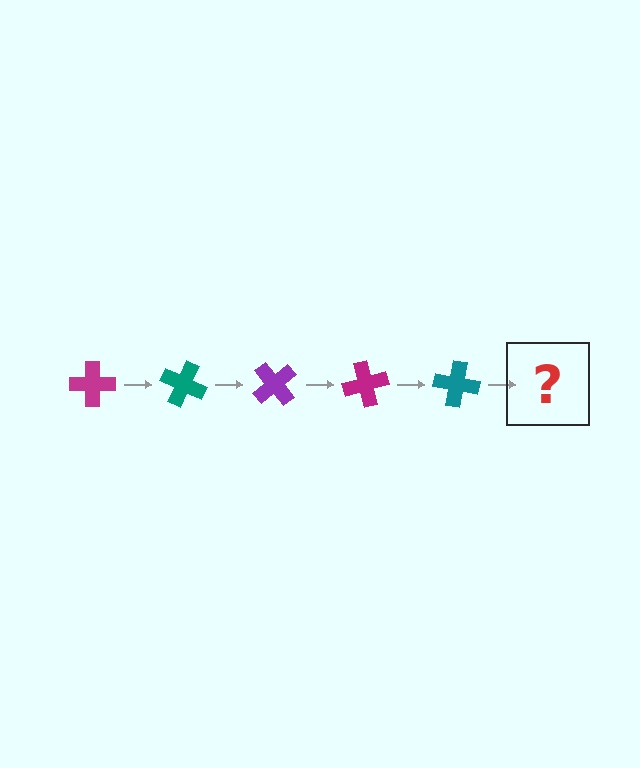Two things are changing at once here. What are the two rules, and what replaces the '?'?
The two rules are that it rotates 25 degrees each step and the color cycles through magenta, teal, and purple. The '?' should be a purple cross, rotated 125 degrees from the start.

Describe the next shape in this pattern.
It should be a purple cross, rotated 125 degrees from the start.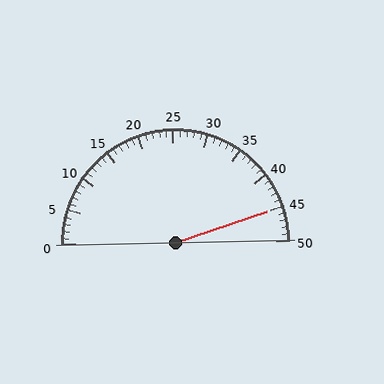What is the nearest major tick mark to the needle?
The nearest major tick mark is 45.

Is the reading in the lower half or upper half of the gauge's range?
The reading is in the upper half of the range (0 to 50).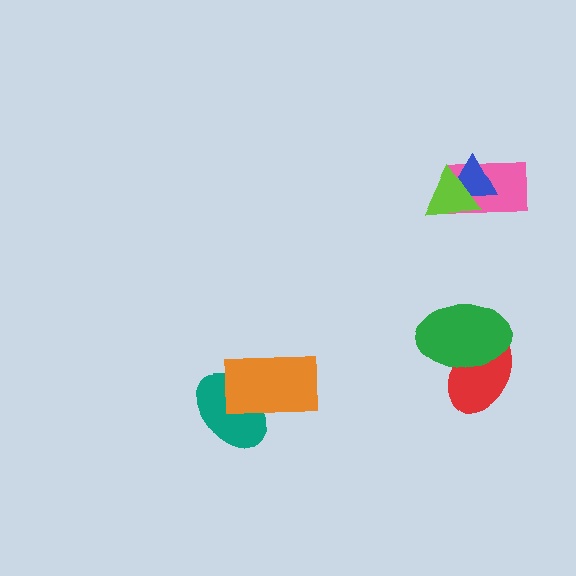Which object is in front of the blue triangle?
The lime triangle is in front of the blue triangle.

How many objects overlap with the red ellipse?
1 object overlaps with the red ellipse.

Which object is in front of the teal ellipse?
The orange rectangle is in front of the teal ellipse.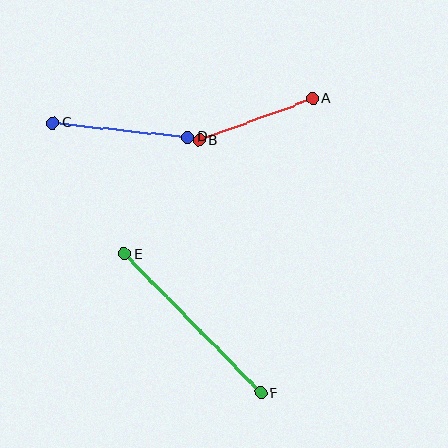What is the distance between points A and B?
The distance is approximately 121 pixels.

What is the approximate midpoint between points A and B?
The midpoint is at approximately (256, 119) pixels.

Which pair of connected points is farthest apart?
Points E and F are farthest apart.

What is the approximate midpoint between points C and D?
The midpoint is at approximately (120, 130) pixels.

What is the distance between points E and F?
The distance is approximately 195 pixels.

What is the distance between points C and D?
The distance is approximately 136 pixels.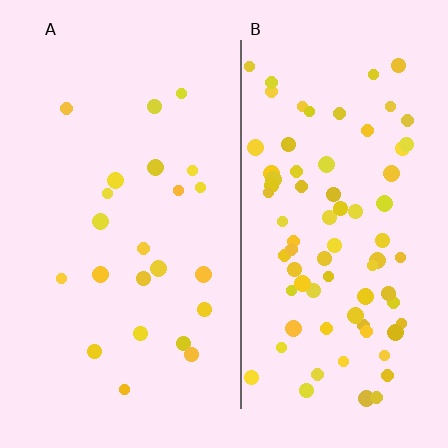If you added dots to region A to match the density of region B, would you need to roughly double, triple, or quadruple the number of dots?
Approximately triple.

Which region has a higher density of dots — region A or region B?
B (the right).